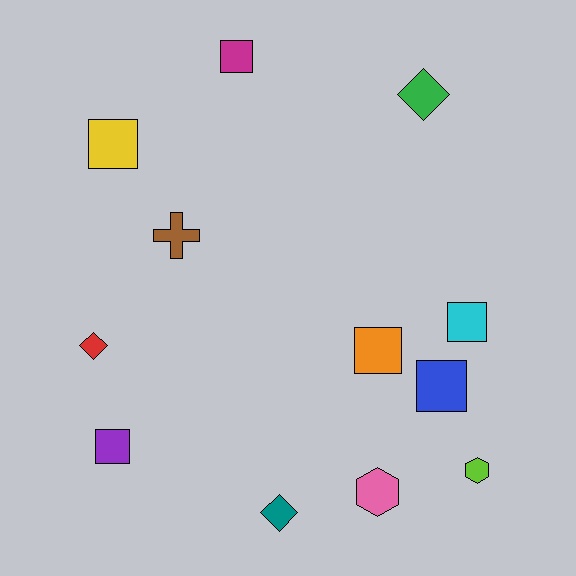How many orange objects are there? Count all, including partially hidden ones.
There is 1 orange object.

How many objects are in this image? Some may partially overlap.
There are 12 objects.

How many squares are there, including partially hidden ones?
There are 6 squares.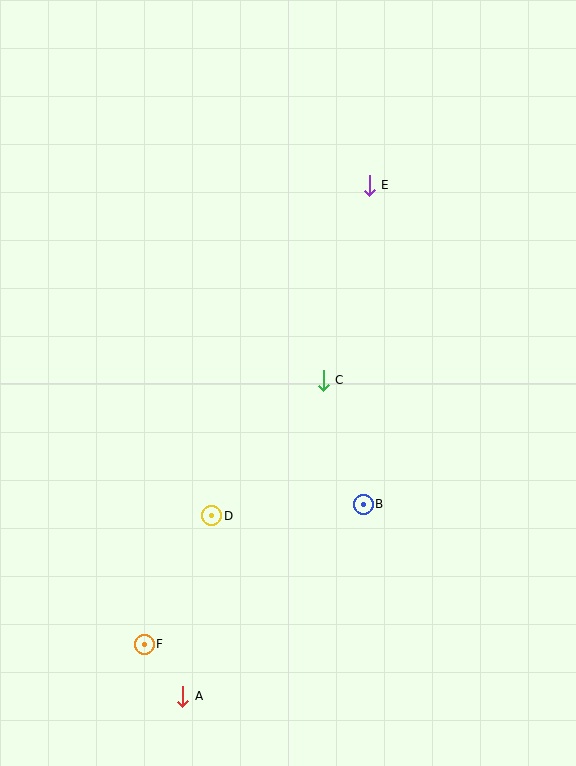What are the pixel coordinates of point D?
Point D is at (212, 516).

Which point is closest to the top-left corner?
Point E is closest to the top-left corner.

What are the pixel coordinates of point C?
Point C is at (323, 380).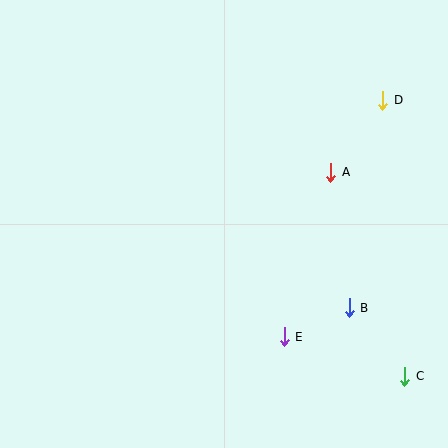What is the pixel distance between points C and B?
The distance between C and B is 88 pixels.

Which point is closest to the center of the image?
Point A at (331, 172) is closest to the center.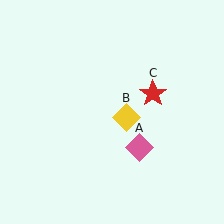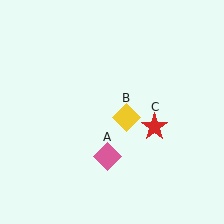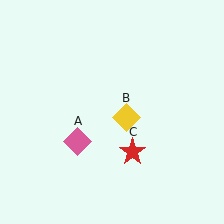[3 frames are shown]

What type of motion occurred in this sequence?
The pink diamond (object A), red star (object C) rotated clockwise around the center of the scene.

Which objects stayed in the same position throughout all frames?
Yellow diamond (object B) remained stationary.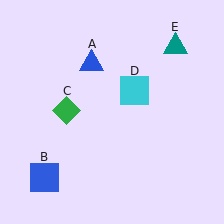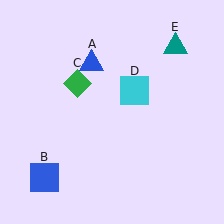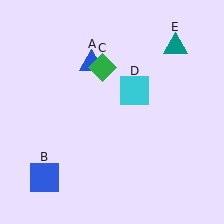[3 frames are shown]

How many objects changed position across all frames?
1 object changed position: green diamond (object C).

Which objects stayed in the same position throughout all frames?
Blue triangle (object A) and blue square (object B) and cyan square (object D) and teal triangle (object E) remained stationary.